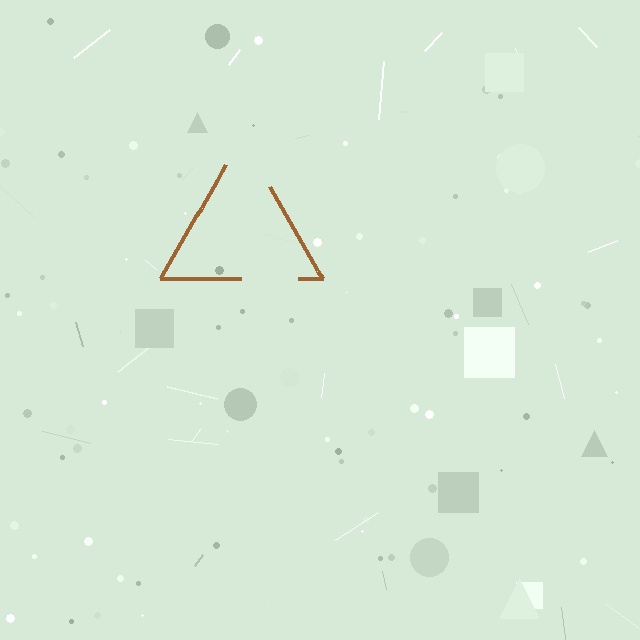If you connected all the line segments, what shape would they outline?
They would outline a triangle.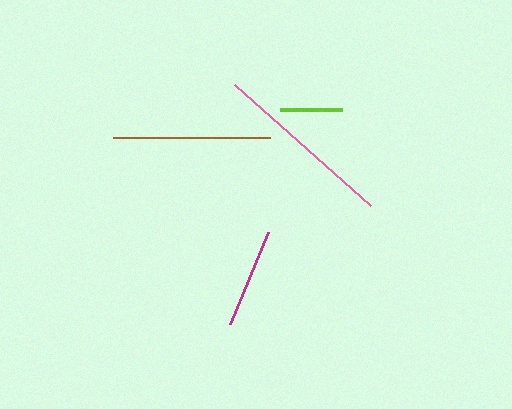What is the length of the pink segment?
The pink segment is approximately 183 pixels long.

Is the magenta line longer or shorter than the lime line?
The magenta line is longer than the lime line.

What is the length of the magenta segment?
The magenta segment is approximately 100 pixels long.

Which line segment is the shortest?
The lime line is the shortest at approximately 62 pixels.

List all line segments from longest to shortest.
From longest to shortest: pink, brown, magenta, lime.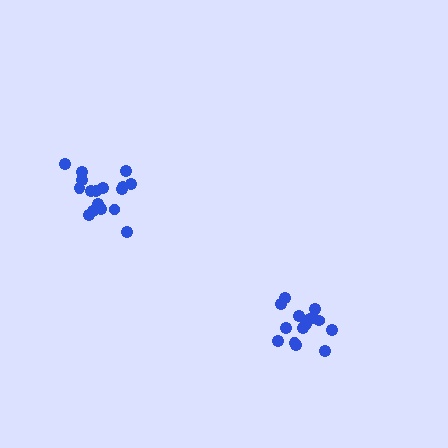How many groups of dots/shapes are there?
There are 2 groups.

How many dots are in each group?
Group 1: 15 dots, Group 2: 18 dots (33 total).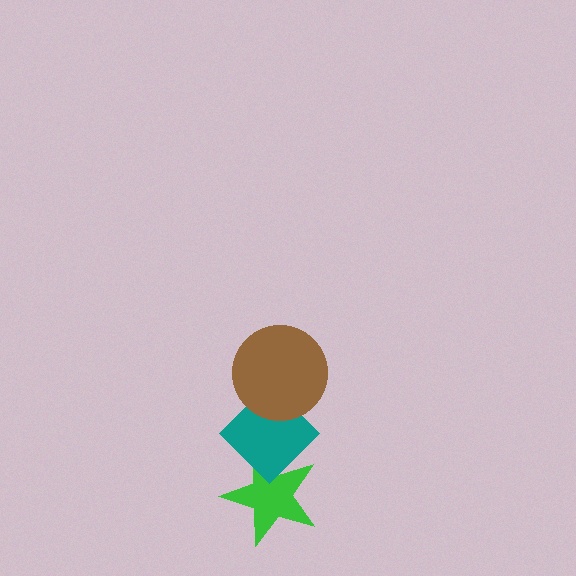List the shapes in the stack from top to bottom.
From top to bottom: the brown circle, the teal diamond, the green star.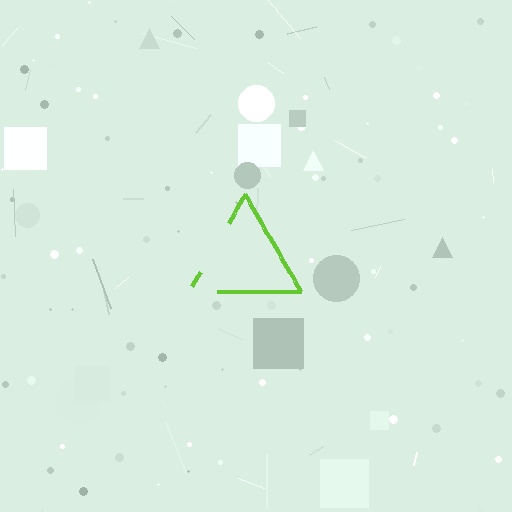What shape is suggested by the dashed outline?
The dashed outline suggests a triangle.